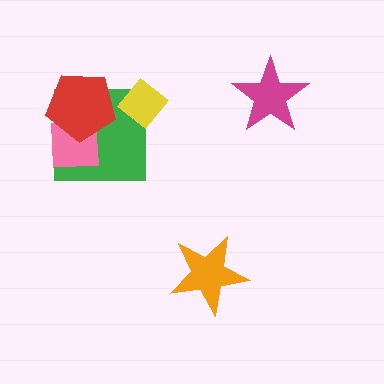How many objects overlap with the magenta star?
0 objects overlap with the magenta star.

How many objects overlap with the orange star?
0 objects overlap with the orange star.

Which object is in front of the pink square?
The red pentagon is in front of the pink square.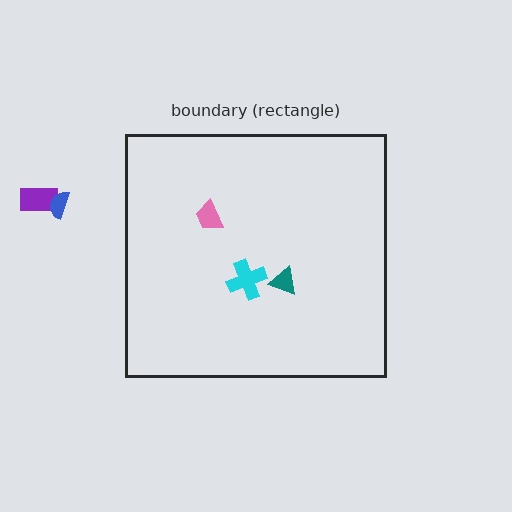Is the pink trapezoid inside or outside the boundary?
Inside.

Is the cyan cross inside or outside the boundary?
Inside.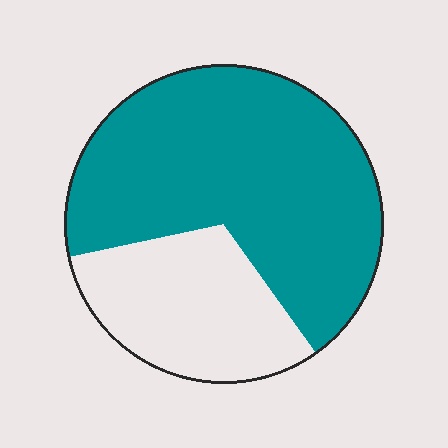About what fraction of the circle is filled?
About two thirds (2/3).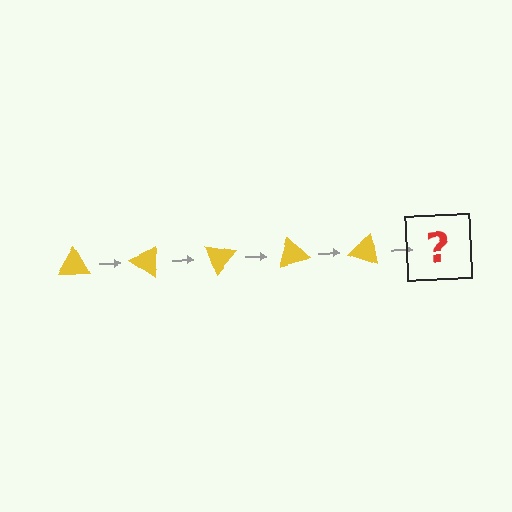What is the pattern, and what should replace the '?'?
The pattern is that the triangle rotates 35 degrees each step. The '?' should be a yellow triangle rotated 175 degrees.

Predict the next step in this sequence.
The next step is a yellow triangle rotated 175 degrees.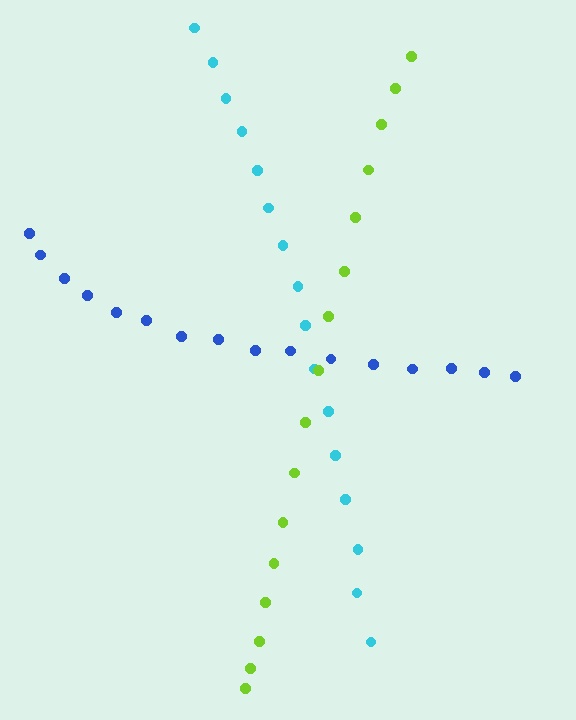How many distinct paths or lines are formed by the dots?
There are 3 distinct paths.